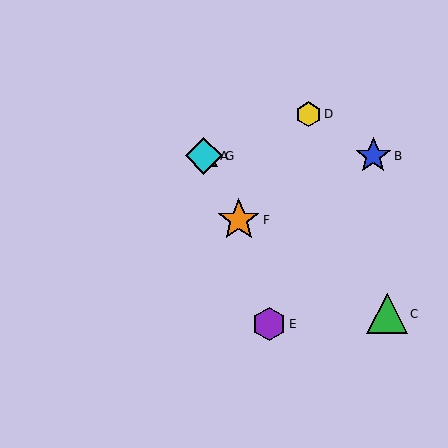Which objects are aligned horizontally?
Objects A, B, G are aligned horizontally.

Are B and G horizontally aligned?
Yes, both are at y≈156.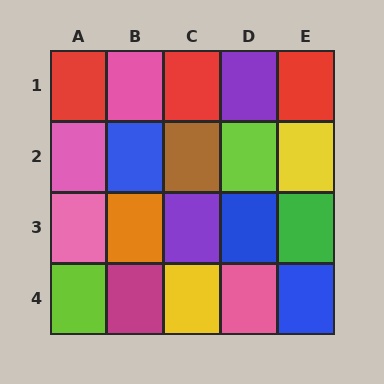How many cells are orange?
1 cell is orange.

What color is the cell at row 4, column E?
Blue.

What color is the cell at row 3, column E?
Green.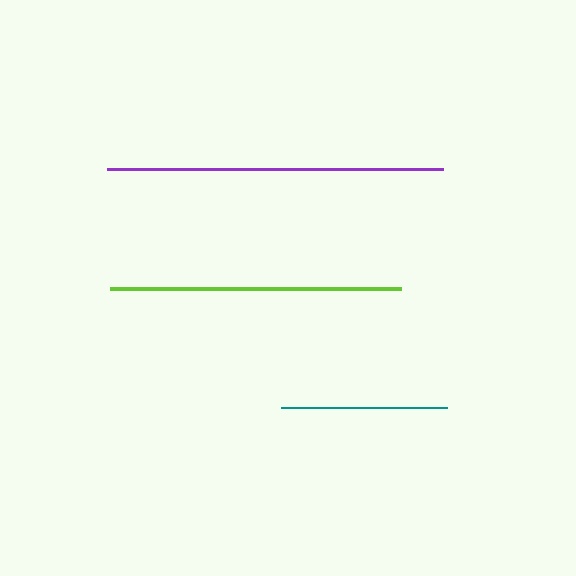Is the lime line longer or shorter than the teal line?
The lime line is longer than the teal line.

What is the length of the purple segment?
The purple segment is approximately 336 pixels long.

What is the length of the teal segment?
The teal segment is approximately 166 pixels long.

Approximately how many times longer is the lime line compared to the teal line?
The lime line is approximately 1.8 times the length of the teal line.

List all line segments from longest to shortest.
From longest to shortest: purple, lime, teal.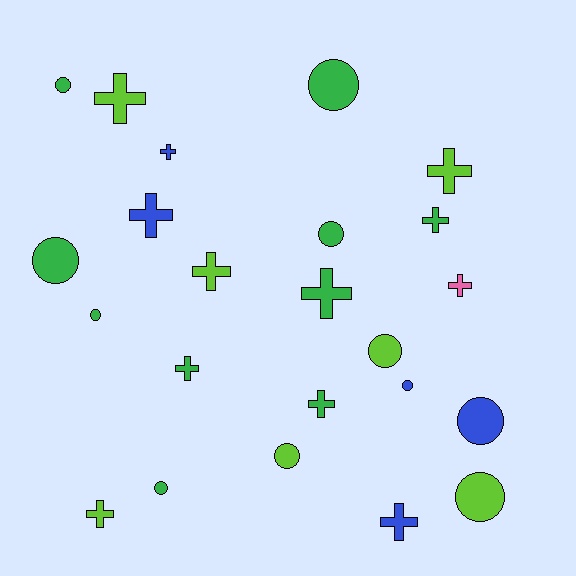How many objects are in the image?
There are 23 objects.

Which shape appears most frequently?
Cross, with 12 objects.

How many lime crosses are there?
There are 4 lime crosses.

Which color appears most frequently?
Green, with 10 objects.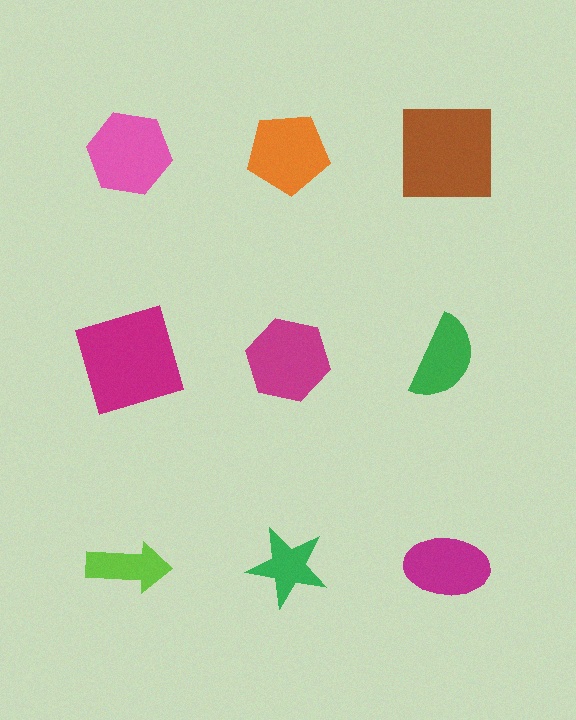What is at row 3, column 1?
A lime arrow.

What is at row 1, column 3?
A brown square.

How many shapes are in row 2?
3 shapes.